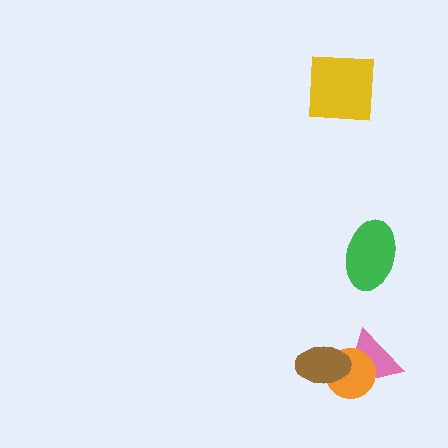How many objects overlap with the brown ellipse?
2 objects overlap with the brown ellipse.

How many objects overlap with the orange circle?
2 objects overlap with the orange circle.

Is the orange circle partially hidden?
Yes, it is partially covered by another shape.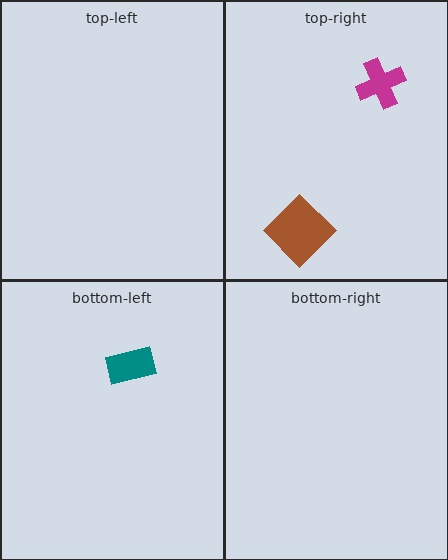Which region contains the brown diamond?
The top-right region.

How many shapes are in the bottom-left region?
1.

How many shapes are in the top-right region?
2.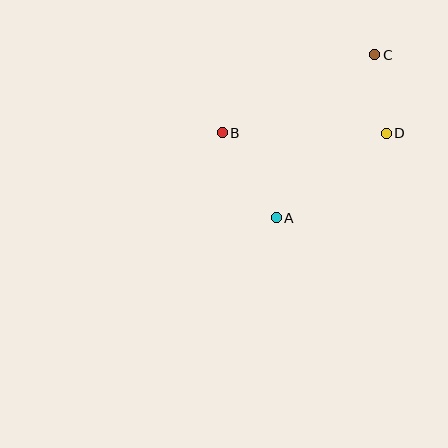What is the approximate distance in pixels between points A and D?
The distance between A and D is approximately 139 pixels.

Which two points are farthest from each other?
Points A and C are farthest from each other.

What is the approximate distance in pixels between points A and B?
The distance between A and B is approximately 101 pixels.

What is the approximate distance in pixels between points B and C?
The distance between B and C is approximately 171 pixels.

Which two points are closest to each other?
Points C and D are closest to each other.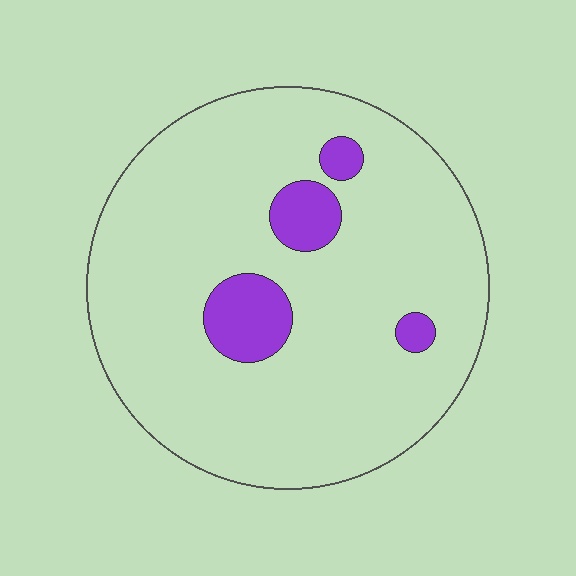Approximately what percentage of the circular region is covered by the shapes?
Approximately 10%.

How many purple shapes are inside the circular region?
4.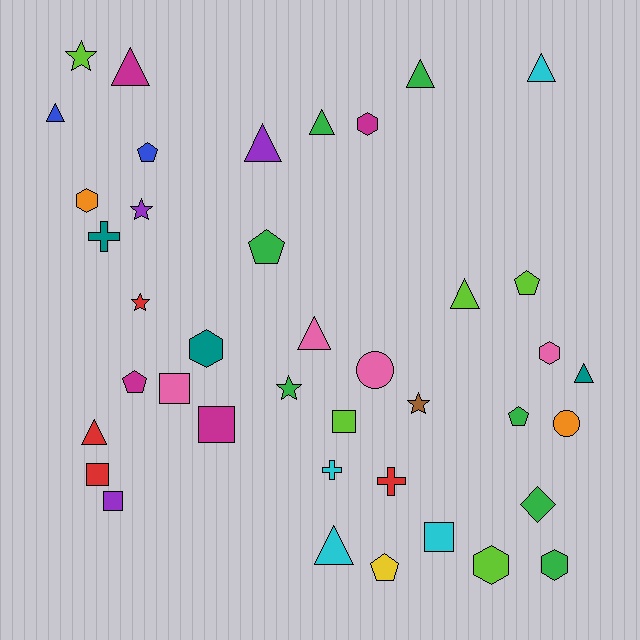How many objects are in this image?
There are 40 objects.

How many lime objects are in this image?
There are 5 lime objects.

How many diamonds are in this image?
There is 1 diamond.